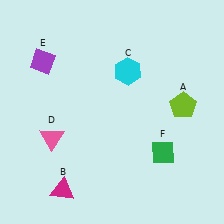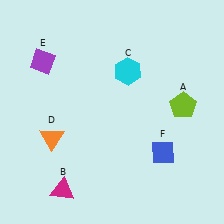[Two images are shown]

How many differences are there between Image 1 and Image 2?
There are 2 differences between the two images.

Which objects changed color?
D changed from pink to orange. F changed from green to blue.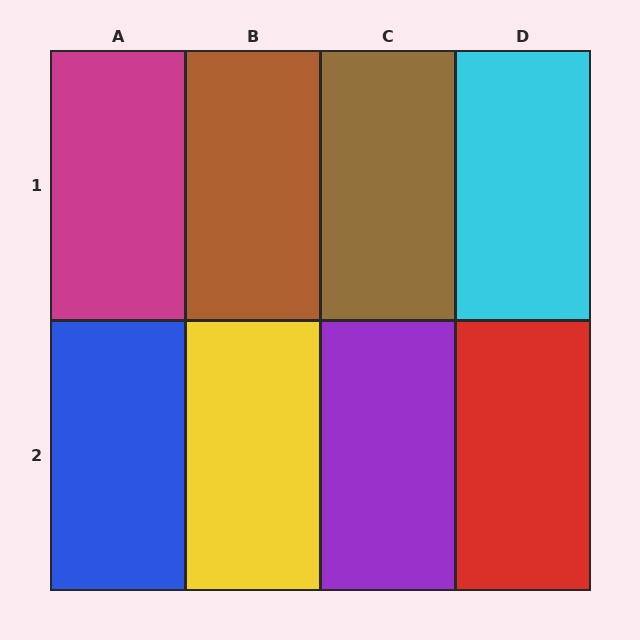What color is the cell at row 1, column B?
Brown.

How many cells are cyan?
1 cell is cyan.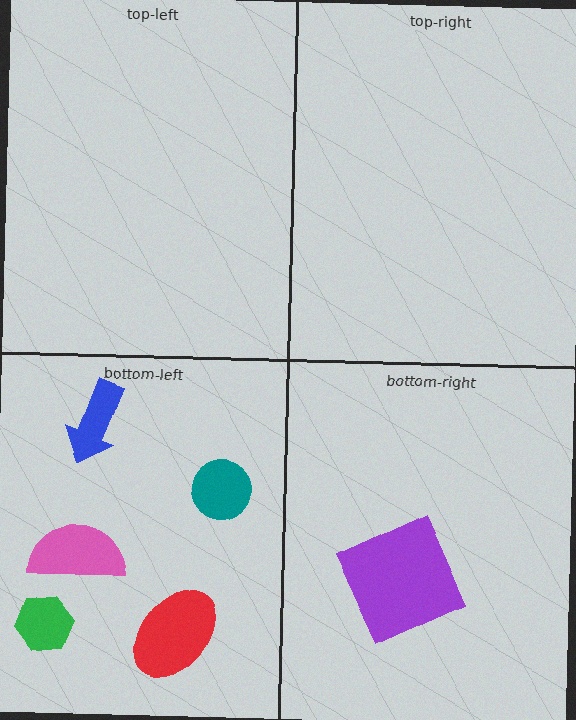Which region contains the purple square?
The bottom-right region.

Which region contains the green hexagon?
The bottom-left region.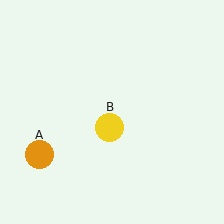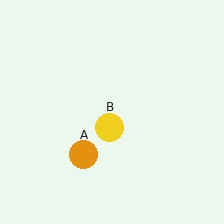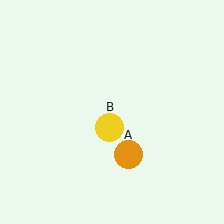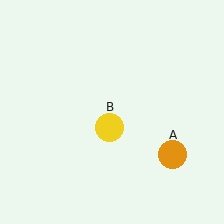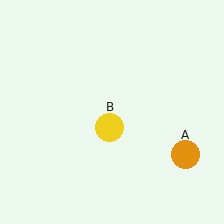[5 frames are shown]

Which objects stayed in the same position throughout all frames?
Yellow circle (object B) remained stationary.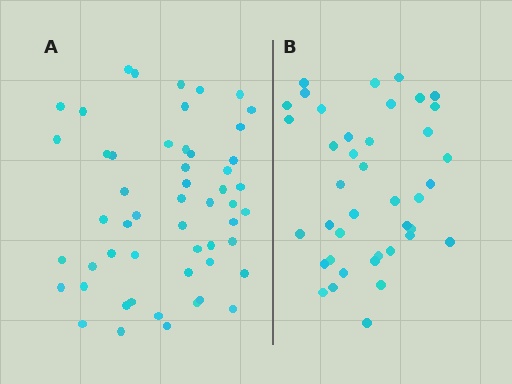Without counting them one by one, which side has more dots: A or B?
Region A (the left region) has more dots.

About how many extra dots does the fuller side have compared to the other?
Region A has approximately 15 more dots than region B.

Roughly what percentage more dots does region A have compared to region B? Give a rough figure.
About 30% more.